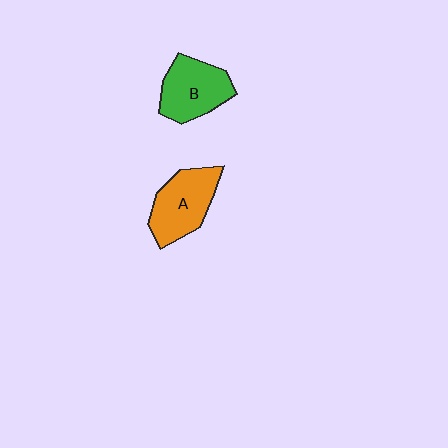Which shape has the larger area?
Shape A (orange).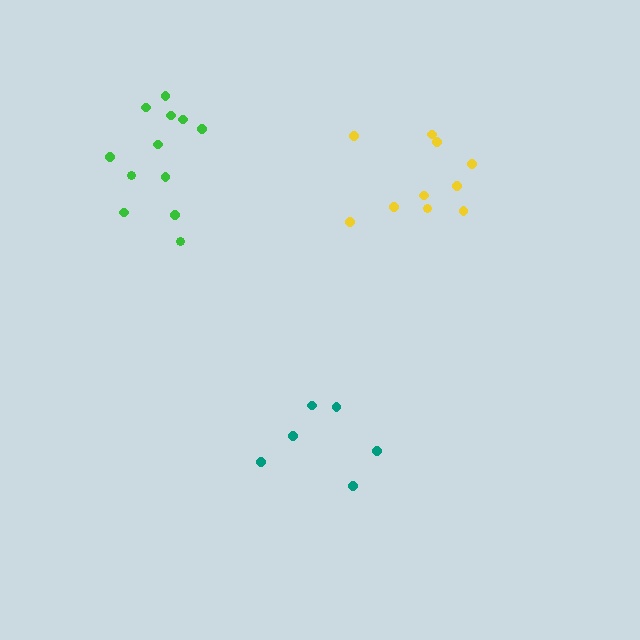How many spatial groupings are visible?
There are 3 spatial groupings.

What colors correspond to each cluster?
The clusters are colored: teal, yellow, green.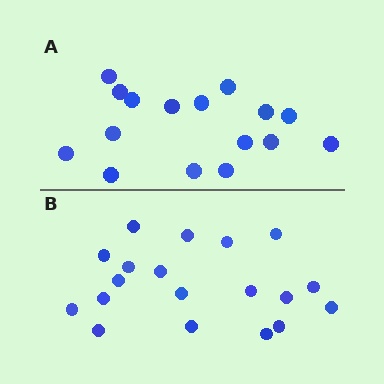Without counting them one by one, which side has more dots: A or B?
Region B (the bottom region) has more dots.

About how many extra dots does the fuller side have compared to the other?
Region B has just a few more — roughly 2 or 3 more dots than region A.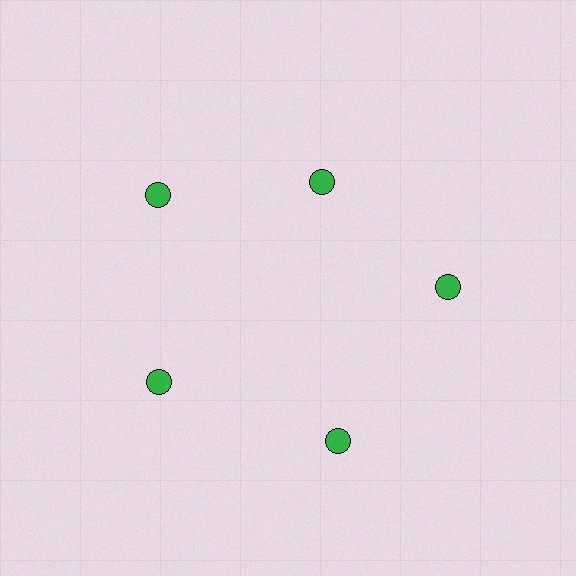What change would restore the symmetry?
The symmetry would be restored by moving it outward, back onto the ring so that all 5 circles sit at equal angles and equal distance from the center.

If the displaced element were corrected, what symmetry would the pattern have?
It would have 5-fold rotational symmetry — the pattern would map onto itself every 72 degrees.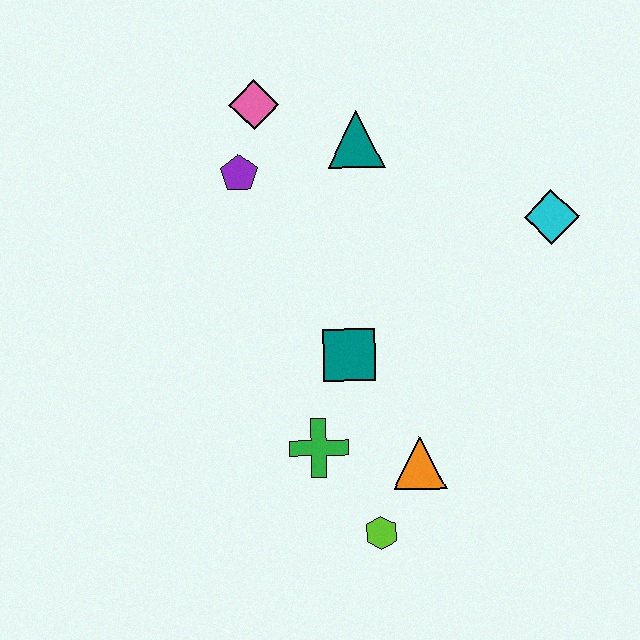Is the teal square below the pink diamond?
Yes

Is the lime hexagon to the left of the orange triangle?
Yes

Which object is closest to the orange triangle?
The lime hexagon is closest to the orange triangle.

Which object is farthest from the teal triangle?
The lime hexagon is farthest from the teal triangle.